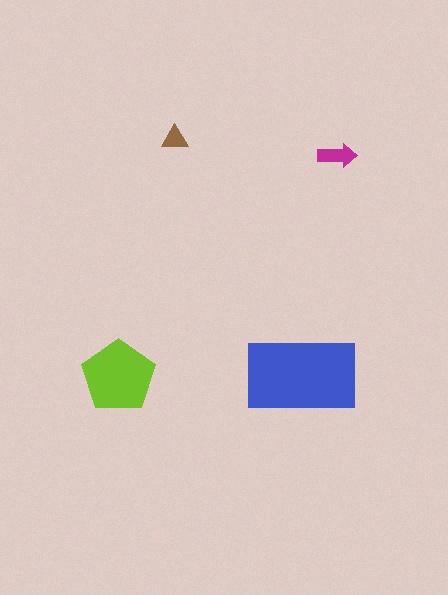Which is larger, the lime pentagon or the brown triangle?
The lime pentagon.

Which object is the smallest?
The brown triangle.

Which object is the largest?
The blue rectangle.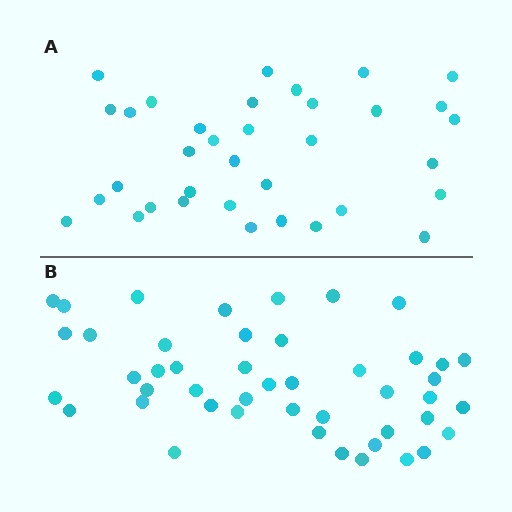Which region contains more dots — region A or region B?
Region B (the bottom region) has more dots.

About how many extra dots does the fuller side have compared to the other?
Region B has roughly 12 or so more dots than region A.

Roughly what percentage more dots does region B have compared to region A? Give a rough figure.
About 30% more.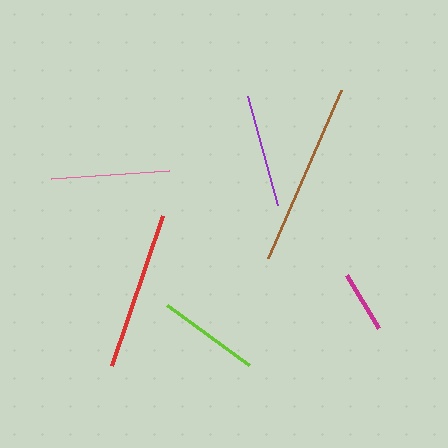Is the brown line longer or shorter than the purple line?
The brown line is longer than the purple line.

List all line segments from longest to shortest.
From longest to shortest: brown, red, pink, purple, lime, magenta.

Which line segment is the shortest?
The magenta line is the shortest at approximately 62 pixels.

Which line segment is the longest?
The brown line is the longest at approximately 183 pixels.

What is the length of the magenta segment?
The magenta segment is approximately 62 pixels long.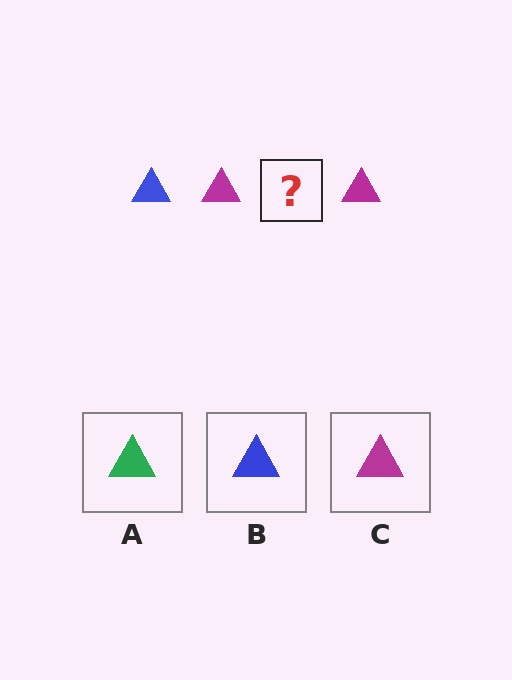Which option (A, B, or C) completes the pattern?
B.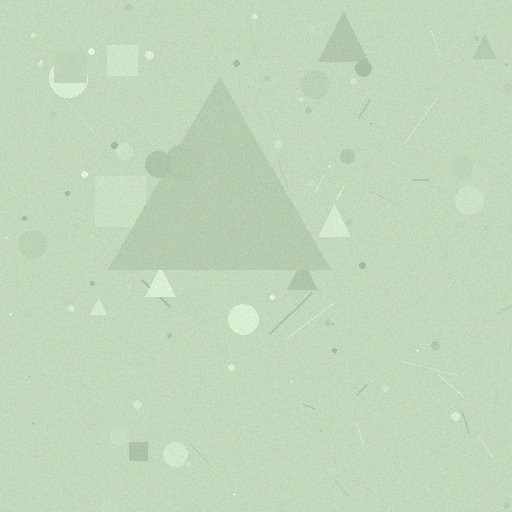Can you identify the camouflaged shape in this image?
The camouflaged shape is a triangle.